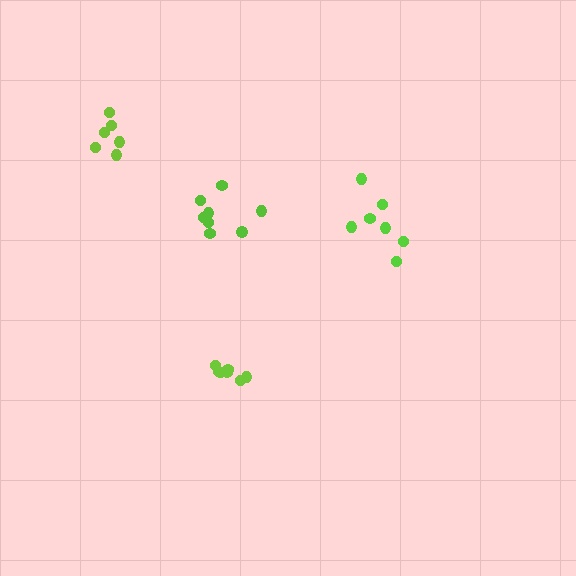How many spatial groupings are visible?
There are 4 spatial groupings.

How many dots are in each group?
Group 1: 7 dots, Group 2: 7 dots, Group 3: 6 dots, Group 4: 8 dots (28 total).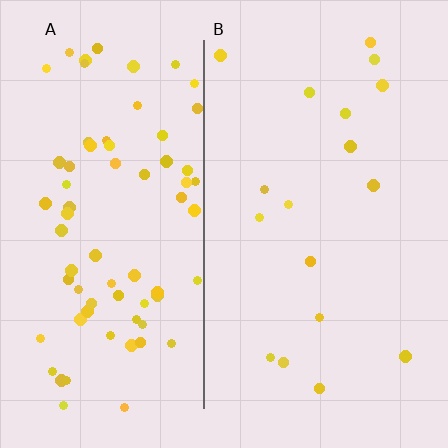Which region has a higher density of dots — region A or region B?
A (the left).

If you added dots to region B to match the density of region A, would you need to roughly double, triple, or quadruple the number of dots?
Approximately quadruple.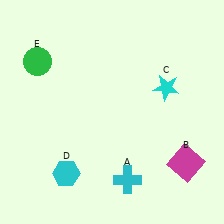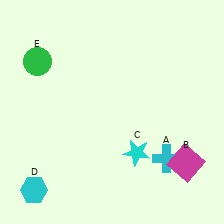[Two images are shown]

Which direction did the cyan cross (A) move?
The cyan cross (A) moved right.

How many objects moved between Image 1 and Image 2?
3 objects moved between the two images.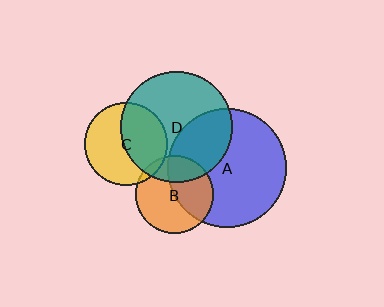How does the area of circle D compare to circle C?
Approximately 1.8 times.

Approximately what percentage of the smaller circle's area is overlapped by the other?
Approximately 45%.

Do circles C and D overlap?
Yes.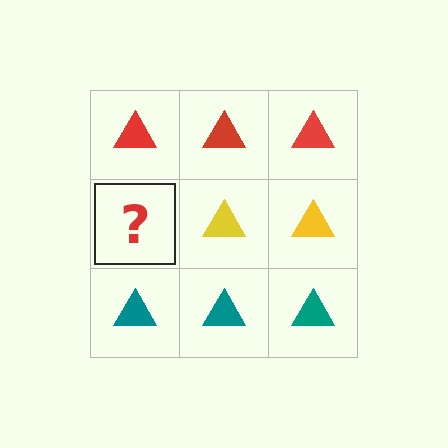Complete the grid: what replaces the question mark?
The question mark should be replaced with a yellow triangle.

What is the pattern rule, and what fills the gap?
The rule is that each row has a consistent color. The gap should be filled with a yellow triangle.